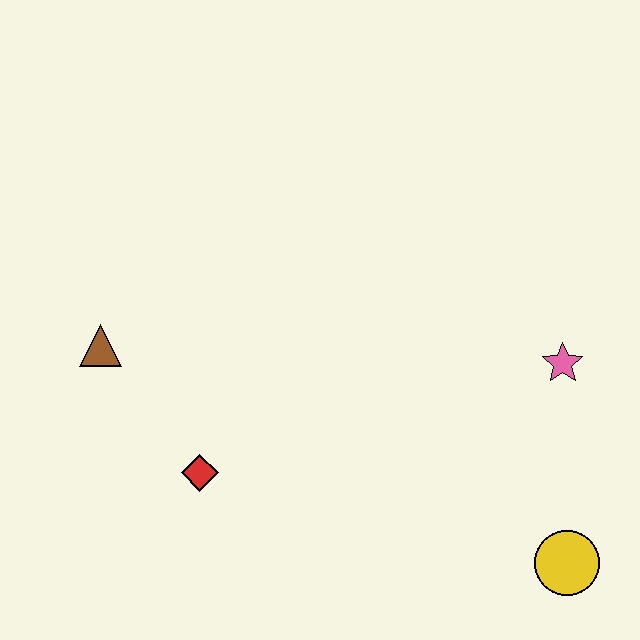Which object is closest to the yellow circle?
The pink star is closest to the yellow circle.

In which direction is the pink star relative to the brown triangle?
The pink star is to the right of the brown triangle.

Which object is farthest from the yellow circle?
The brown triangle is farthest from the yellow circle.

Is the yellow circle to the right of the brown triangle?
Yes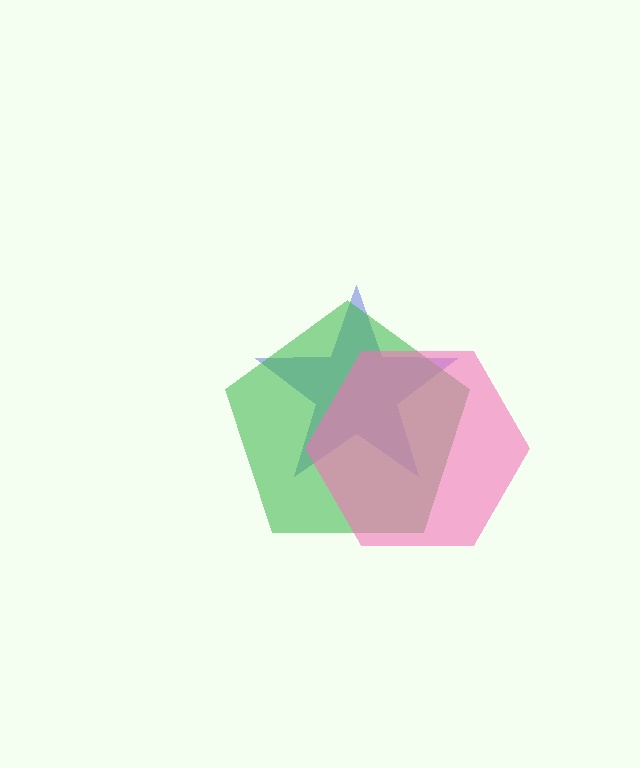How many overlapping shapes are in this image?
There are 3 overlapping shapes in the image.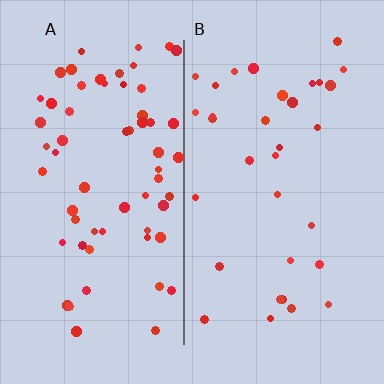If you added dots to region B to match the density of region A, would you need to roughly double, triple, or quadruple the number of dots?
Approximately double.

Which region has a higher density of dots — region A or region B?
A (the left).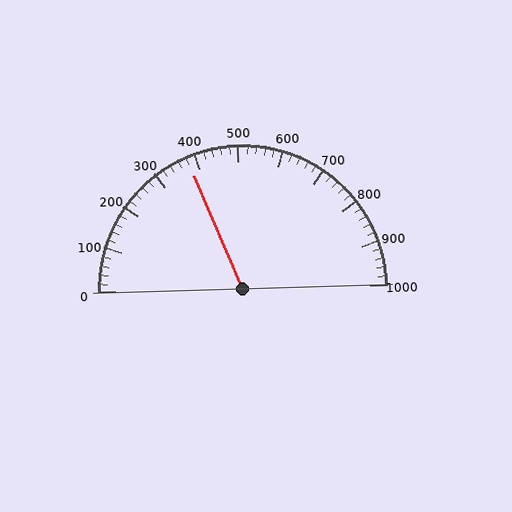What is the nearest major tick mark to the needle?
The nearest major tick mark is 400.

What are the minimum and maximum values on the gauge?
The gauge ranges from 0 to 1000.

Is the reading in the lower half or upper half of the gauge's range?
The reading is in the lower half of the range (0 to 1000).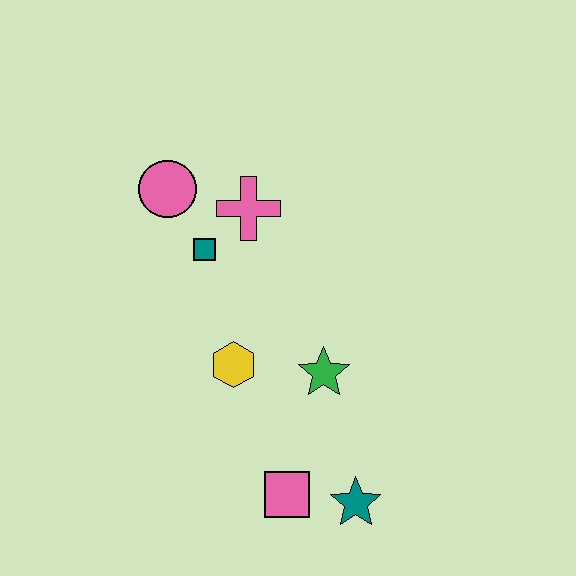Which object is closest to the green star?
The yellow hexagon is closest to the green star.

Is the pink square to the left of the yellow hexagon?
No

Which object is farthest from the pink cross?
The teal star is farthest from the pink cross.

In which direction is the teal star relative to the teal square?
The teal star is below the teal square.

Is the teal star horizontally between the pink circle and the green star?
No